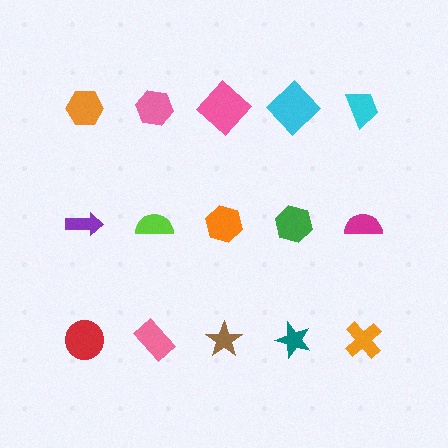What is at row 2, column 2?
A lime semicircle.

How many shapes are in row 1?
5 shapes.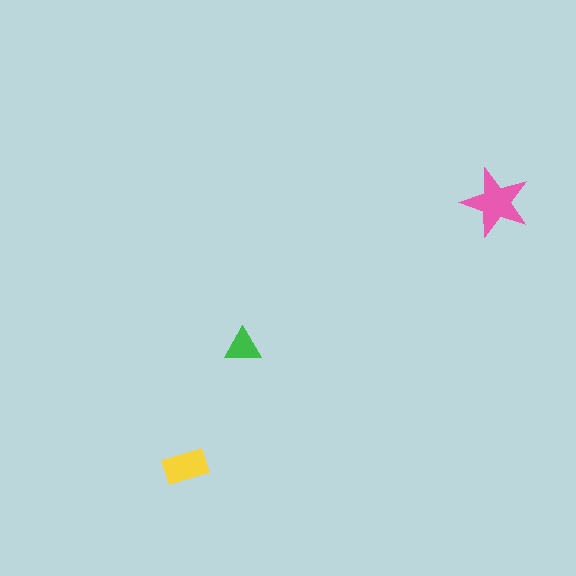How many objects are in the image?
There are 3 objects in the image.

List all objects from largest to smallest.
The pink star, the yellow rectangle, the green triangle.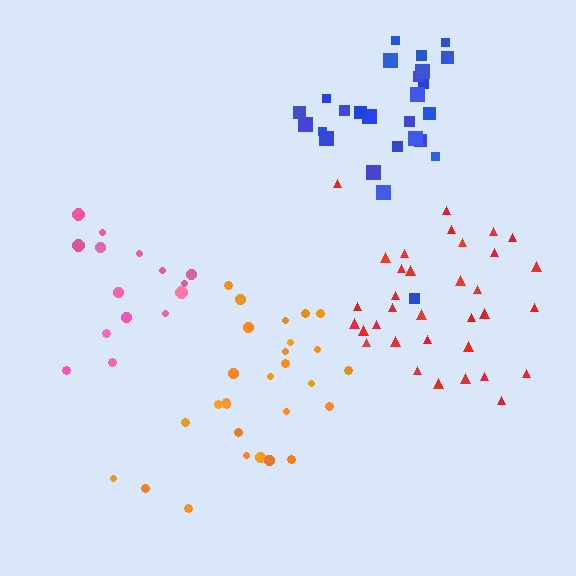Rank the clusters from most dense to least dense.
red, blue, orange, pink.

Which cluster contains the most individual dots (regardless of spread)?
Red (34).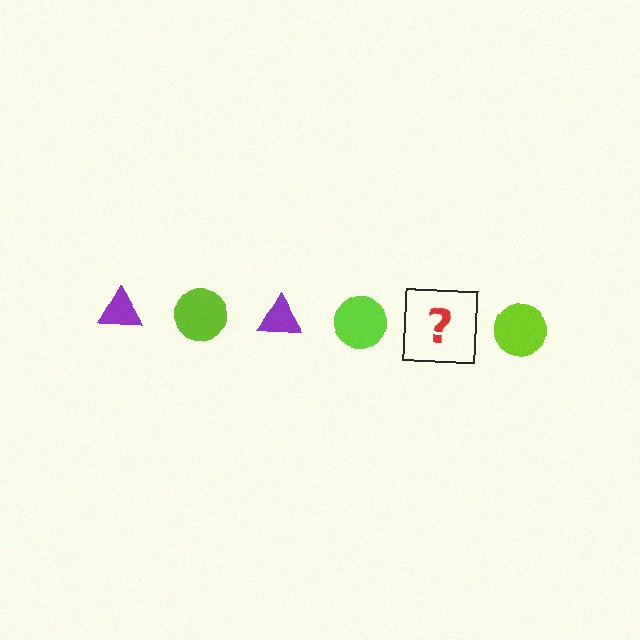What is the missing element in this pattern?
The missing element is a purple triangle.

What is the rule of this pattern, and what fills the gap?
The rule is that the pattern alternates between purple triangle and lime circle. The gap should be filled with a purple triangle.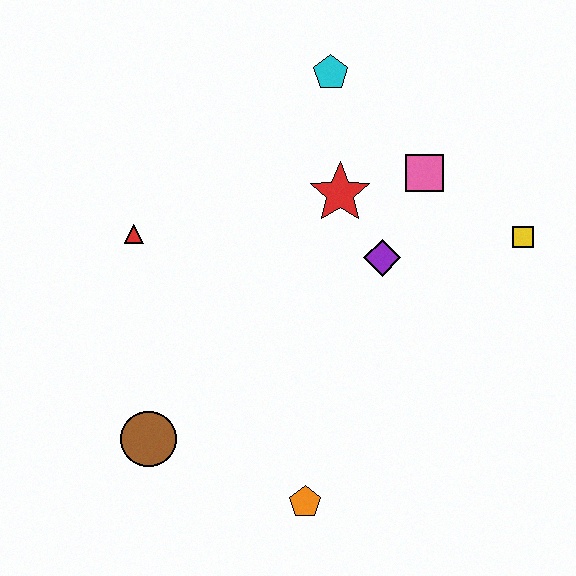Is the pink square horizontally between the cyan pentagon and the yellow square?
Yes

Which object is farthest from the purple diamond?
The brown circle is farthest from the purple diamond.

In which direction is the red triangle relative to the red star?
The red triangle is to the left of the red star.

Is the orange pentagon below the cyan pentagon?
Yes